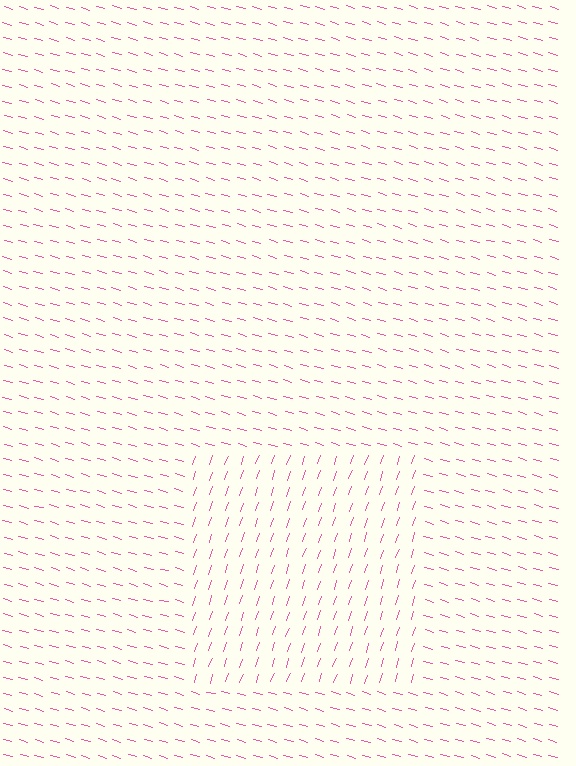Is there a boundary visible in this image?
Yes, there is a texture boundary formed by a change in line orientation.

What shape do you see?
I see a rectangle.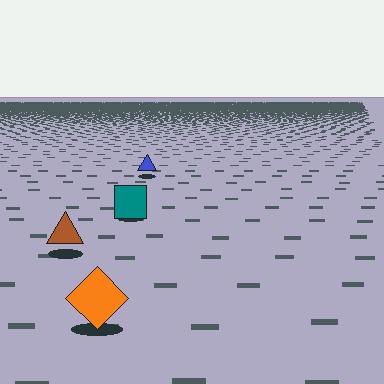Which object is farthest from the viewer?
The blue triangle is farthest from the viewer. It appears smaller and the ground texture around it is denser.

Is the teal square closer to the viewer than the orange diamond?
No. The orange diamond is closer — you can tell from the texture gradient: the ground texture is coarser near it.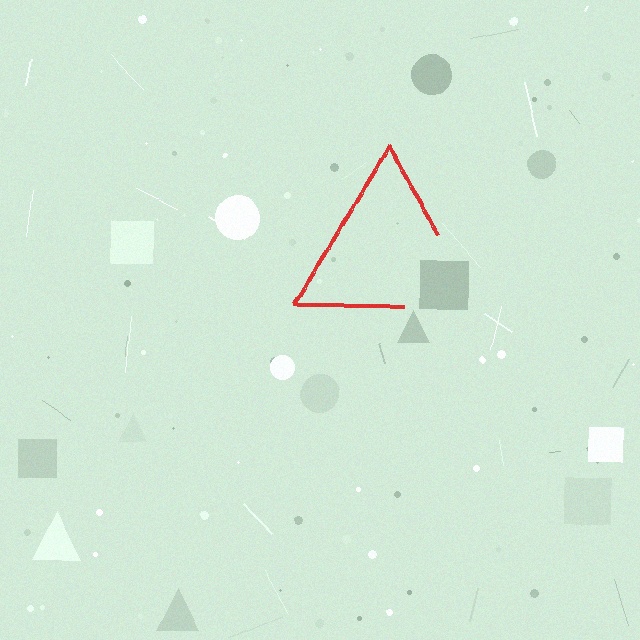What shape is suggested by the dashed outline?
The dashed outline suggests a triangle.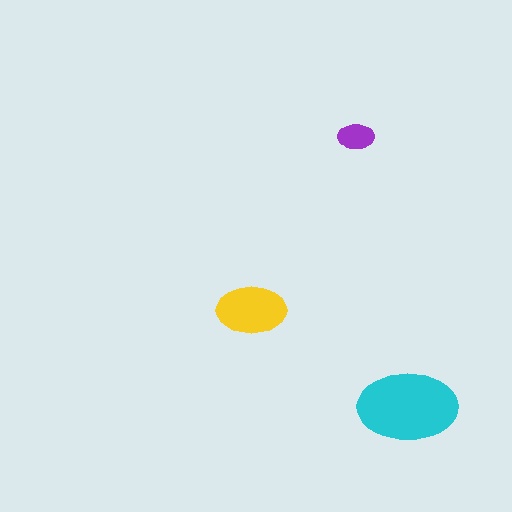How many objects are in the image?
There are 3 objects in the image.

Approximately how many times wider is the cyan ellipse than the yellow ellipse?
About 1.5 times wider.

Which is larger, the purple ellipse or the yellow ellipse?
The yellow one.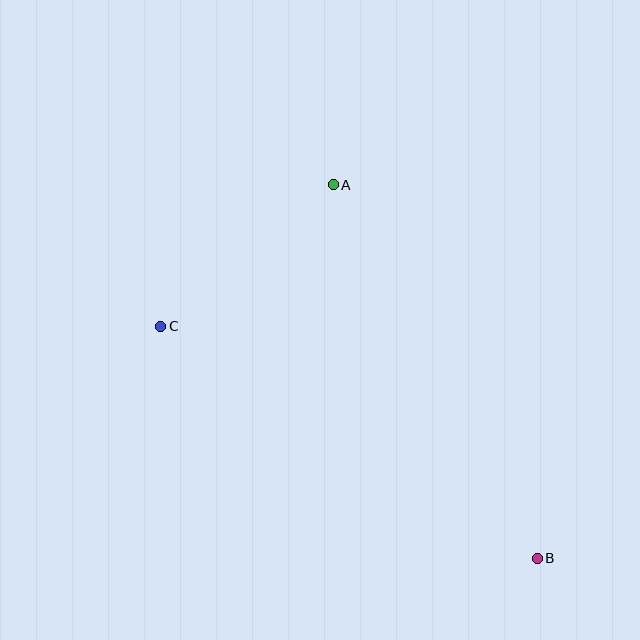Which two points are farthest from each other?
Points B and C are farthest from each other.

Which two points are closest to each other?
Points A and C are closest to each other.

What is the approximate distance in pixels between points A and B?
The distance between A and B is approximately 425 pixels.